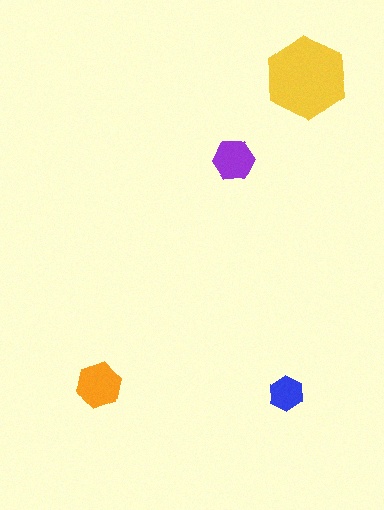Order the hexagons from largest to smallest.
the yellow one, the orange one, the purple one, the blue one.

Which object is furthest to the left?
The orange hexagon is leftmost.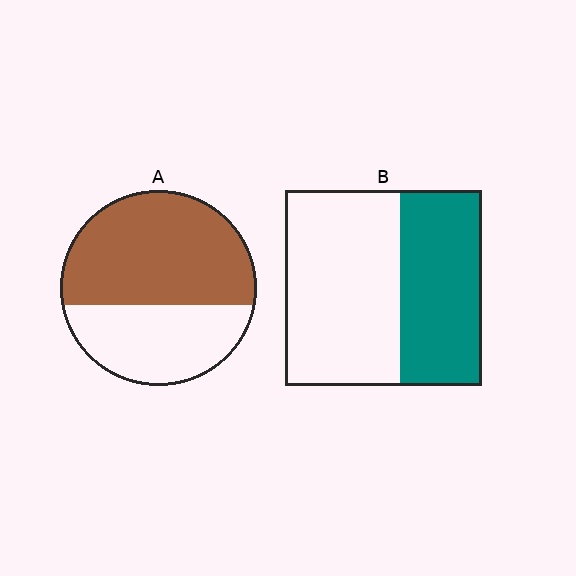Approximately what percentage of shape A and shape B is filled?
A is approximately 60% and B is approximately 40%.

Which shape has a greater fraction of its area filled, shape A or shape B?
Shape A.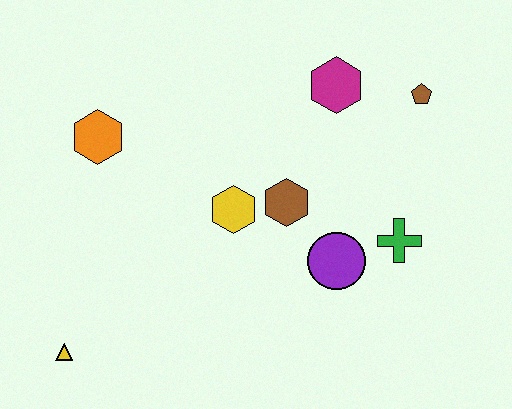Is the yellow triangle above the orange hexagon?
No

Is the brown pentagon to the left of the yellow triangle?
No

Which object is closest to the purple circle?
The green cross is closest to the purple circle.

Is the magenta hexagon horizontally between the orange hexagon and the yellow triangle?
No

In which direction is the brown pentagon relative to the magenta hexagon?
The brown pentagon is to the right of the magenta hexagon.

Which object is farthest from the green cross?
The yellow triangle is farthest from the green cross.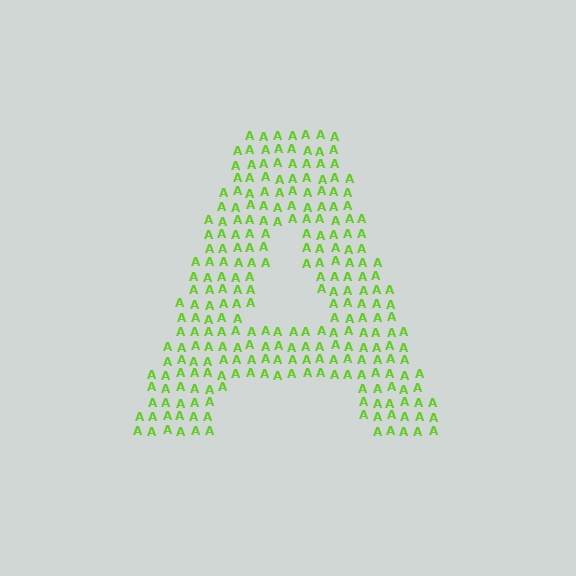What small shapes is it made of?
It is made of small letter A's.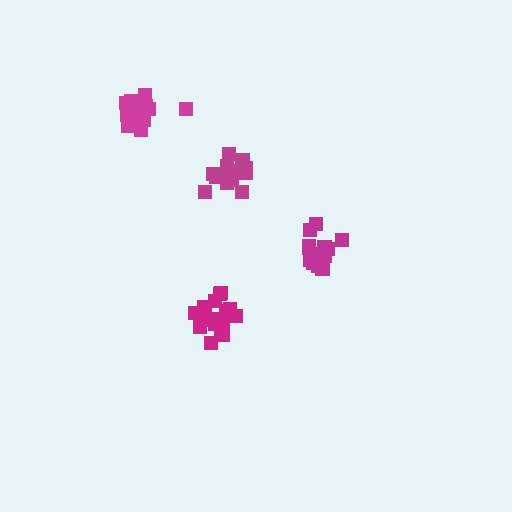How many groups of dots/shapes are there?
There are 4 groups.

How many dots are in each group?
Group 1: 17 dots, Group 2: 15 dots, Group 3: 17 dots, Group 4: 15 dots (64 total).